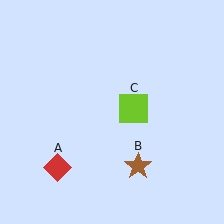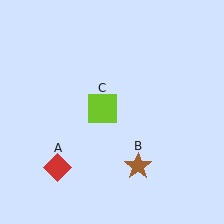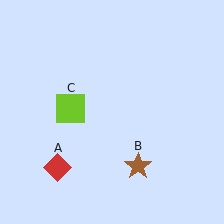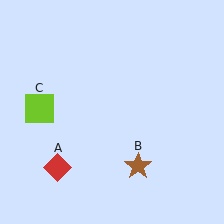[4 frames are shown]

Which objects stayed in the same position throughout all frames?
Red diamond (object A) and brown star (object B) remained stationary.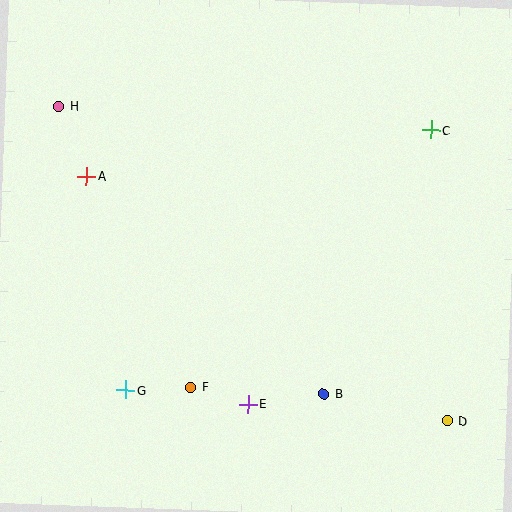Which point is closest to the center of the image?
Point F at (191, 387) is closest to the center.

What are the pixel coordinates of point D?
Point D is at (447, 421).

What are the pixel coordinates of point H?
Point H is at (59, 106).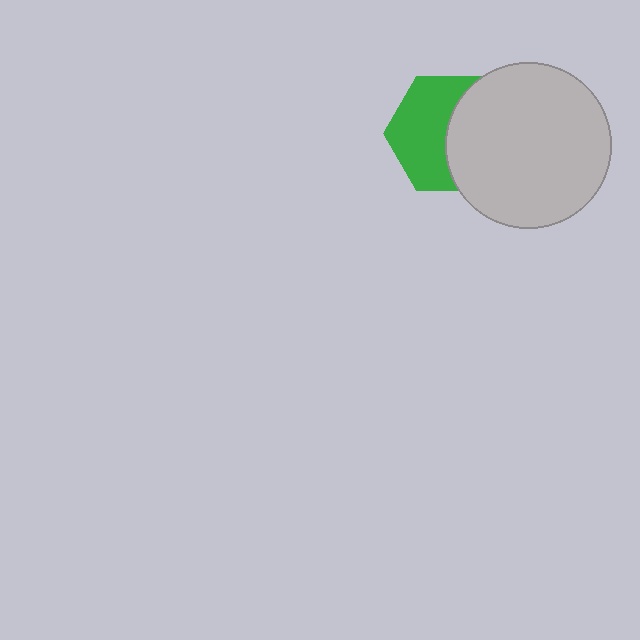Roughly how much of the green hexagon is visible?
About half of it is visible (roughly 55%).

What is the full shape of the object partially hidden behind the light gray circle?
The partially hidden object is a green hexagon.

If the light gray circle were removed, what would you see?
You would see the complete green hexagon.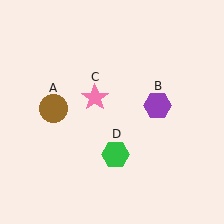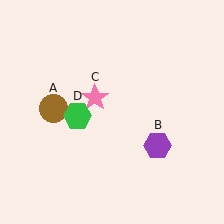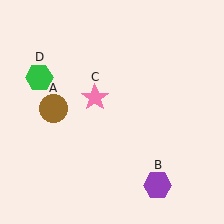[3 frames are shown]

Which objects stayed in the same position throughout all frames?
Brown circle (object A) and pink star (object C) remained stationary.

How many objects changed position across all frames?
2 objects changed position: purple hexagon (object B), green hexagon (object D).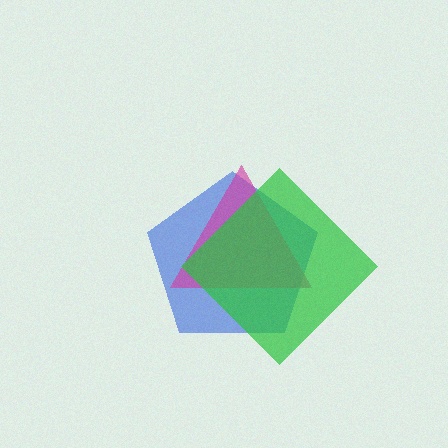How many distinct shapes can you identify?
There are 3 distinct shapes: a blue pentagon, a magenta triangle, a green diamond.